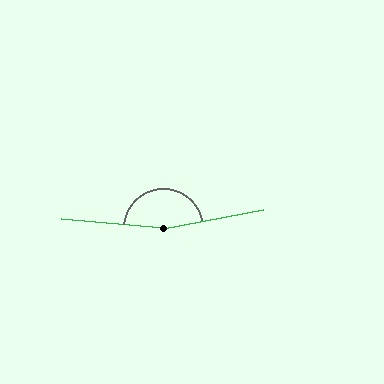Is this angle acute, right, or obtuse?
It is obtuse.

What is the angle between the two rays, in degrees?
Approximately 165 degrees.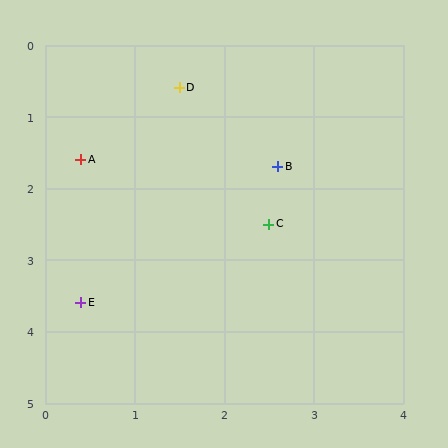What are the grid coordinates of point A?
Point A is at approximately (0.4, 1.6).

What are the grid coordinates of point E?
Point E is at approximately (0.4, 3.6).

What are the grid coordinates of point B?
Point B is at approximately (2.6, 1.7).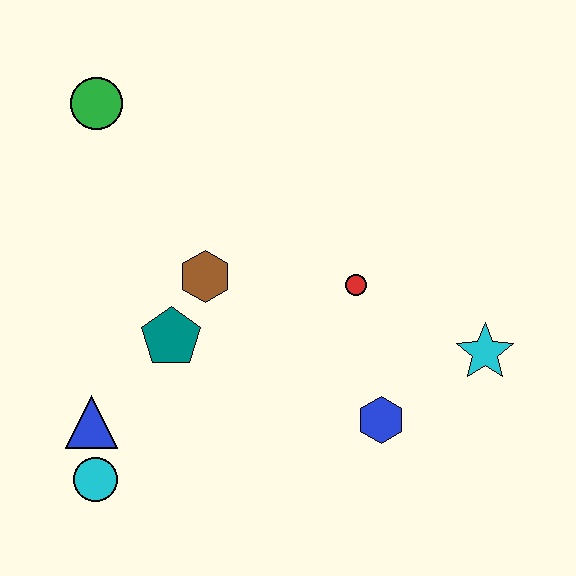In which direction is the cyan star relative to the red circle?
The cyan star is to the right of the red circle.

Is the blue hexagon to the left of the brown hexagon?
No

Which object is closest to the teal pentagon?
The brown hexagon is closest to the teal pentagon.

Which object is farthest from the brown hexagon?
The cyan star is farthest from the brown hexagon.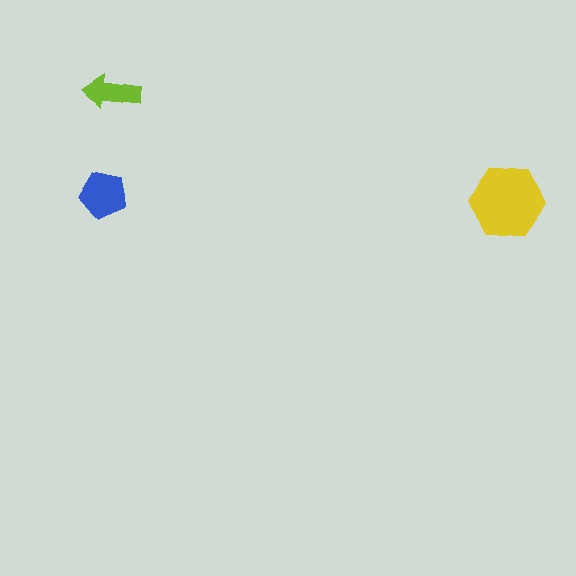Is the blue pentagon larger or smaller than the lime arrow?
Larger.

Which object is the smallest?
The lime arrow.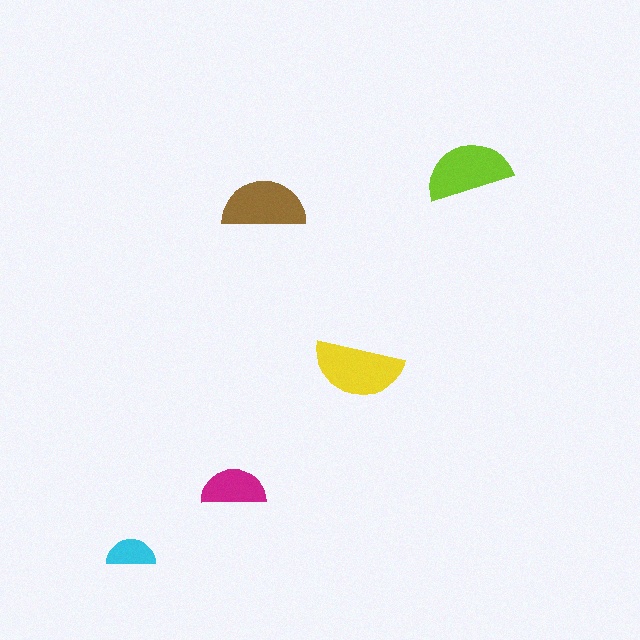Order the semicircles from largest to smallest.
the yellow one, the lime one, the brown one, the magenta one, the cyan one.